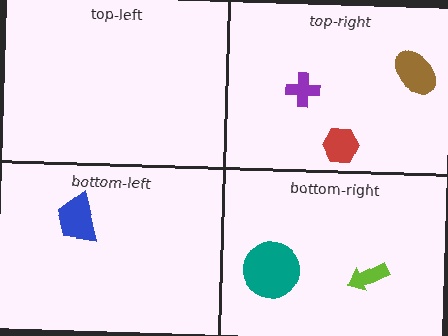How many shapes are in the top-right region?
3.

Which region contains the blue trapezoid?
The bottom-left region.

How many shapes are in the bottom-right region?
2.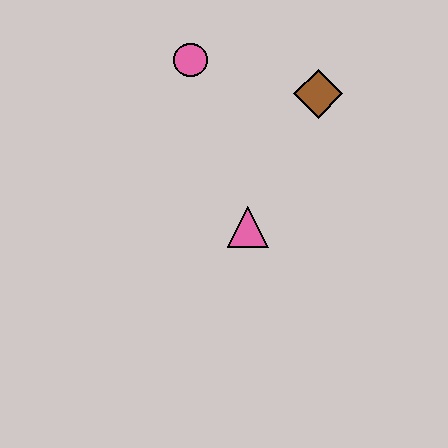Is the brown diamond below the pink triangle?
No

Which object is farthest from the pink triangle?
The pink circle is farthest from the pink triangle.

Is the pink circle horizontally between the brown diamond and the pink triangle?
No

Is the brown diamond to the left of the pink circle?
No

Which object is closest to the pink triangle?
The brown diamond is closest to the pink triangle.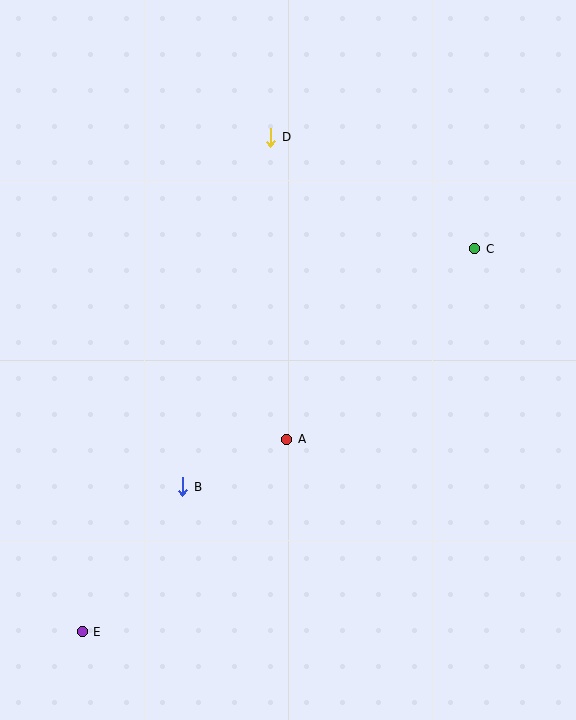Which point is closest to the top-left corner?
Point D is closest to the top-left corner.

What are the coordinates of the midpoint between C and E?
The midpoint between C and E is at (278, 440).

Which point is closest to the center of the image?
Point A at (287, 439) is closest to the center.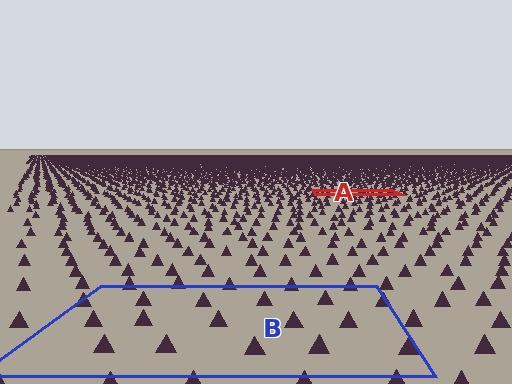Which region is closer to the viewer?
Region B is closer. The texture elements there are larger and more spread out.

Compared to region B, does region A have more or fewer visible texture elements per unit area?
Region A has more texture elements per unit area — they are packed more densely because it is farther away.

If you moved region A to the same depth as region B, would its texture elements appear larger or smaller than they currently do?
They would appear larger. At a closer depth, the same texture elements are projected at a bigger on-screen size.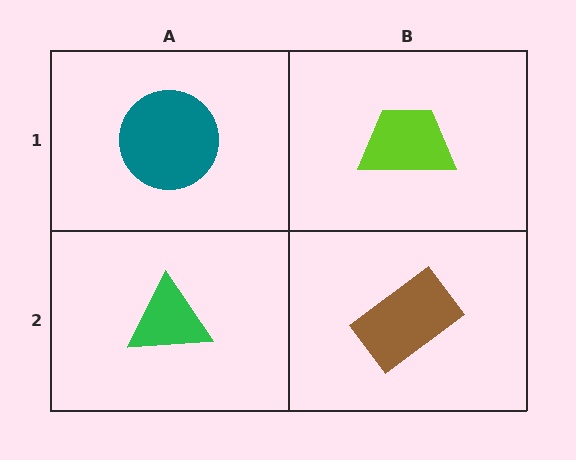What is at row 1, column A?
A teal circle.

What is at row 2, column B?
A brown rectangle.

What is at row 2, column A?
A green triangle.